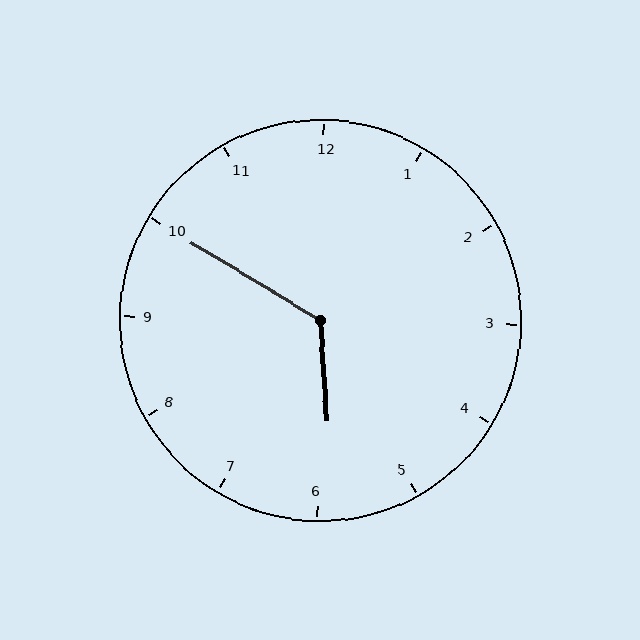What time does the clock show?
5:50.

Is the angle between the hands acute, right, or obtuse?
It is obtuse.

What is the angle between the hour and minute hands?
Approximately 125 degrees.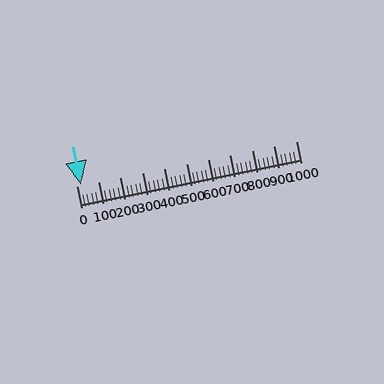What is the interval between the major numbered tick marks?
The major tick marks are spaced 100 units apart.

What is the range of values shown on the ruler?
The ruler shows values from 0 to 1000.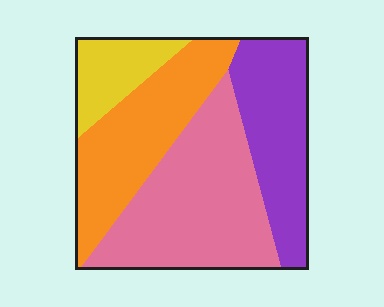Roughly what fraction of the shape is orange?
Orange takes up between a quarter and a half of the shape.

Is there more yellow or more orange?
Orange.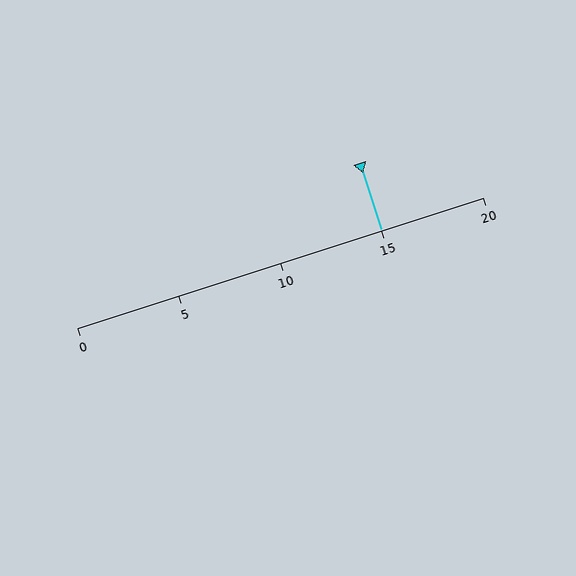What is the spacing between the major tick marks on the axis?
The major ticks are spaced 5 apart.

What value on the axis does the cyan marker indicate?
The marker indicates approximately 15.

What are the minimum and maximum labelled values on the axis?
The axis runs from 0 to 20.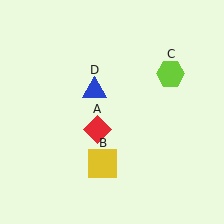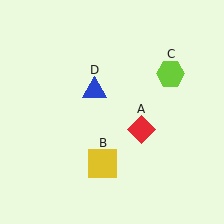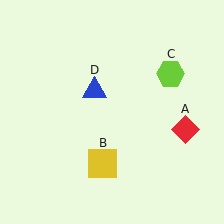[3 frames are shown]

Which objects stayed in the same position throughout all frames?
Yellow square (object B) and lime hexagon (object C) and blue triangle (object D) remained stationary.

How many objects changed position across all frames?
1 object changed position: red diamond (object A).